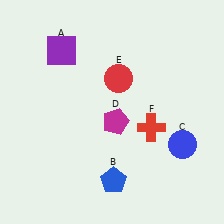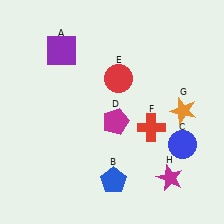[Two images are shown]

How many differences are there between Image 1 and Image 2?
There are 2 differences between the two images.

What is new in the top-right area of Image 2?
An orange star (G) was added in the top-right area of Image 2.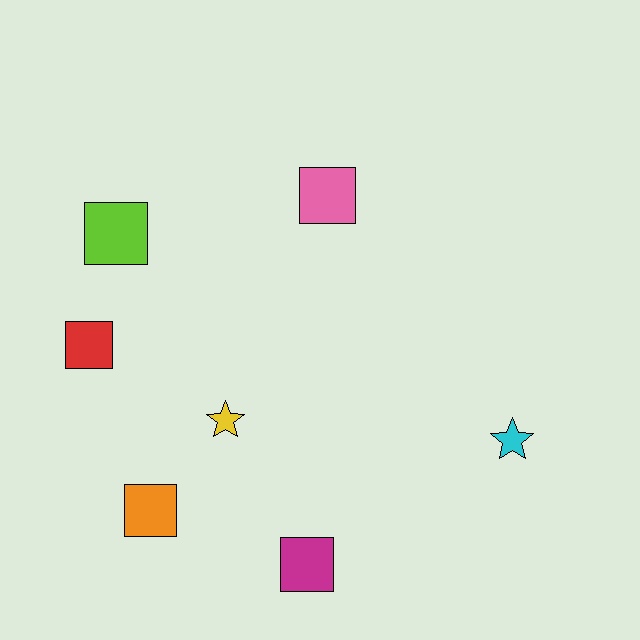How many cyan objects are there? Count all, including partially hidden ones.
There is 1 cyan object.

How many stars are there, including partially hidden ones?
There are 2 stars.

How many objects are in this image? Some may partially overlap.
There are 7 objects.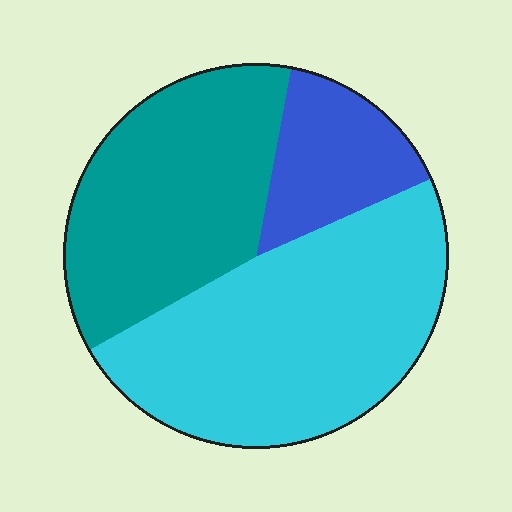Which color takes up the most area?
Cyan, at roughly 50%.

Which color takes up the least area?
Blue, at roughly 15%.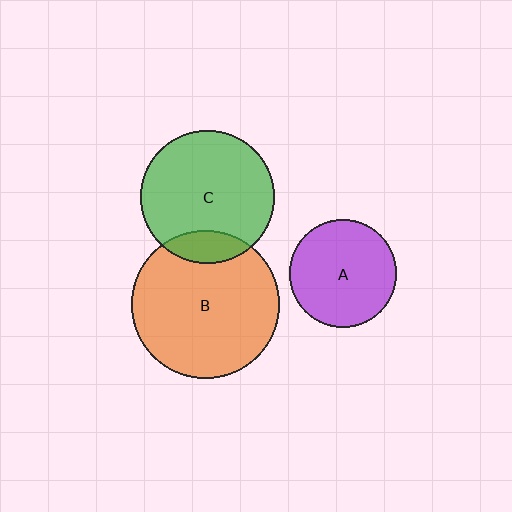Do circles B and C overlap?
Yes.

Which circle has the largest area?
Circle B (orange).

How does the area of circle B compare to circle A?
Approximately 1.9 times.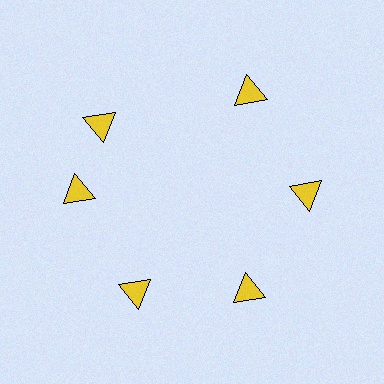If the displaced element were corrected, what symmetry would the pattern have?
It would have 6-fold rotational symmetry — the pattern would map onto itself every 60 degrees.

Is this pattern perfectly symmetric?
No. The 6 yellow triangles are arranged in a ring, but one element near the 11 o'clock position is rotated out of alignment along the ring, breaking the 6-fold rotational symmetry.